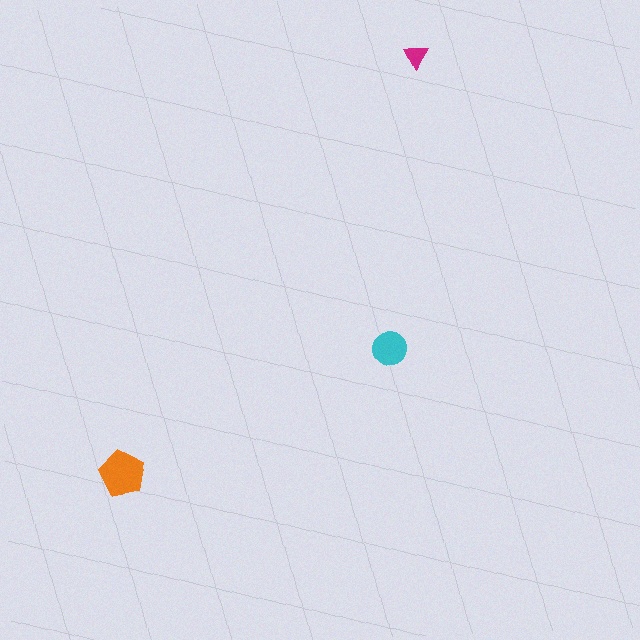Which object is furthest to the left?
The orange pentagon is leftmost.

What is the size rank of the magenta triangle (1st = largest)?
3rd.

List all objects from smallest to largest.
The magenta triangle, the cyan circle, the orange pentagon.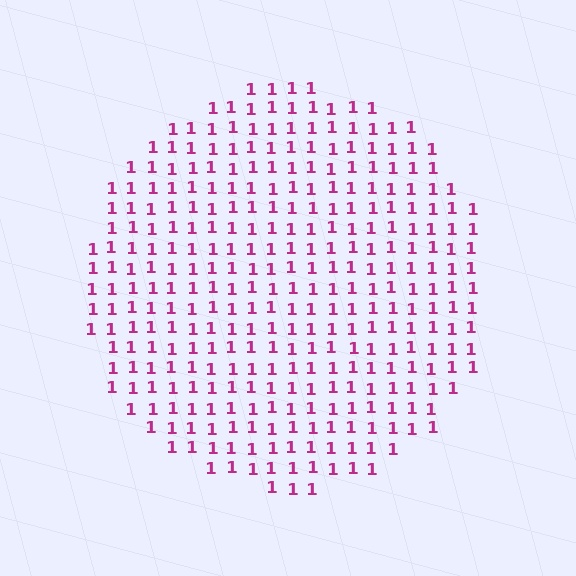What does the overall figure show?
The overall figure shows a circle.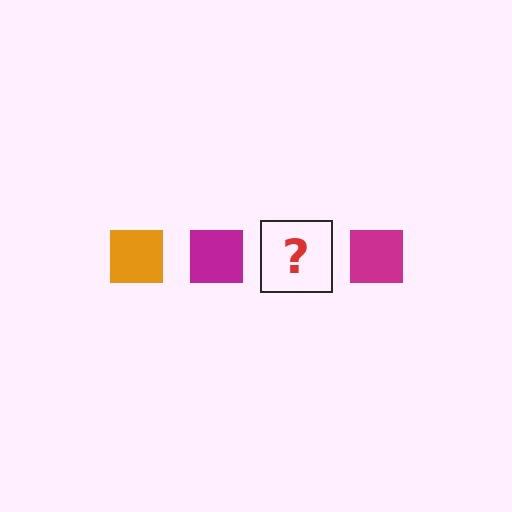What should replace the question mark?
The question mark should be replaced with an orange square.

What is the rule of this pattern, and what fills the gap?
The rule is that the pattern cycles through orange, magenta squares. The gap should be filled with an orange square.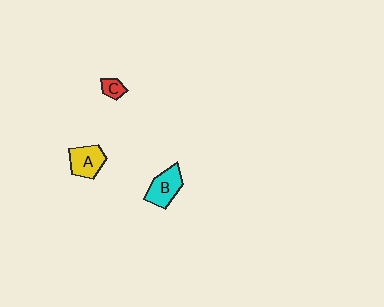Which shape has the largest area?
Shape B (cyan).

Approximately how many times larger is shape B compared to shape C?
Approximately 2.6 times.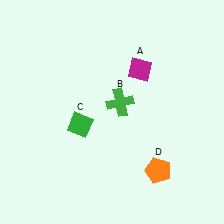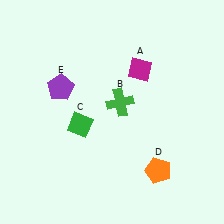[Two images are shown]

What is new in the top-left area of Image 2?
A purple pentagon (E) was added in the top-left area of Image 2.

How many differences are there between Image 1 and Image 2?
There is 1 difference between the two images.